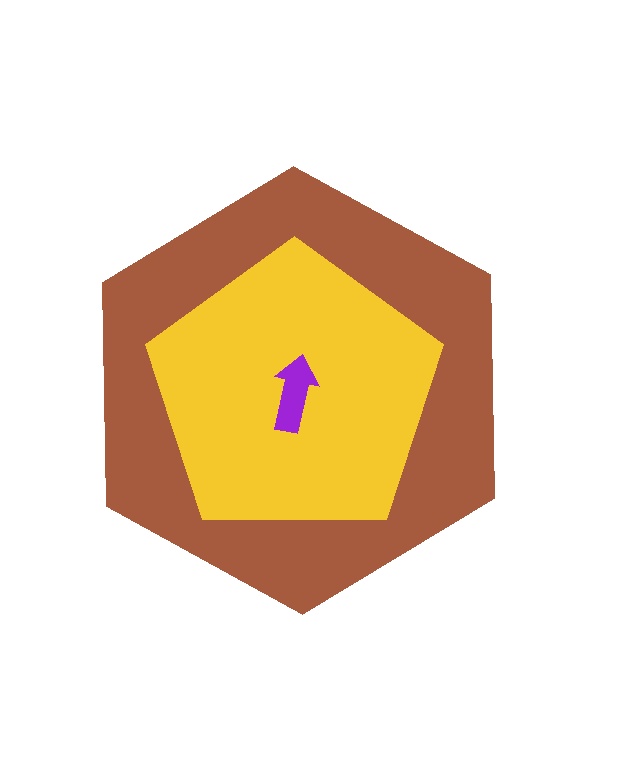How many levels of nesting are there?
3.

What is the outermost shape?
The brown hexagon.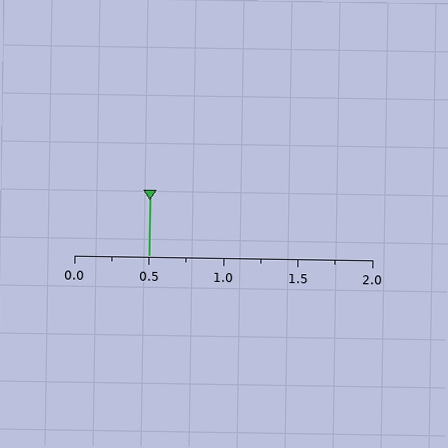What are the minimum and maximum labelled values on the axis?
The axis runs from 0.0 to 2.0.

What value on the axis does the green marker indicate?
The marker indicates approximately 0.5.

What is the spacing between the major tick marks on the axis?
The major ticks are spaced 0.5 apart.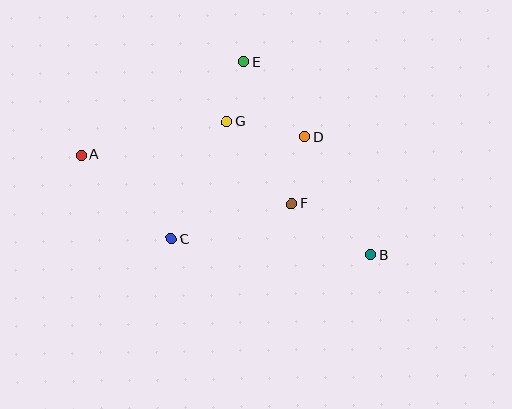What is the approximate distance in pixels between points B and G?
The distance between B and G is approximately 196 pixels.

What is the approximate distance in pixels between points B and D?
The distance between B and D is approximately 135 pixels.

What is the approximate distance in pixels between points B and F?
The distance between B and F is approximately 94 pixels.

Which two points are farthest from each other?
Points A and B are farthest from each other.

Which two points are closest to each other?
Points E and G are closest to each other.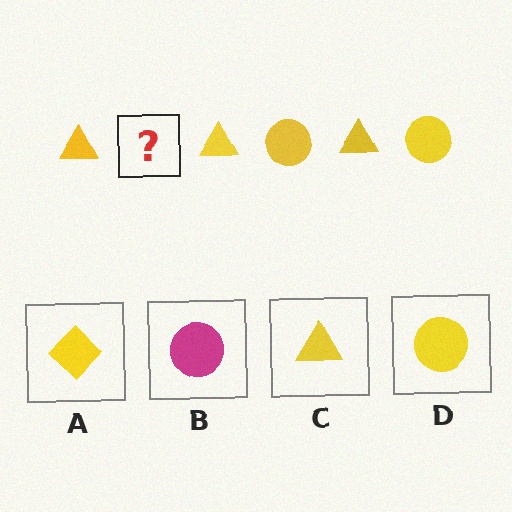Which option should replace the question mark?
Option D.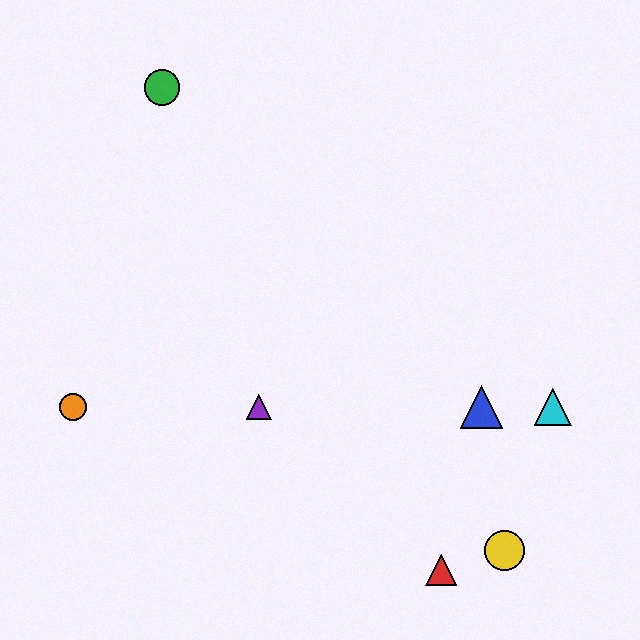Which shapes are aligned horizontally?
The blue triangle, the purple triangle, the orange circle, the cyan triangle are aligned horizontally.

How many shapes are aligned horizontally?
4 shapes (the blue triangle, the purple triangle, the orange circle, the cyan triangle) are aligned horizontally.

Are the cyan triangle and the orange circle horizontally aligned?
Yes, both are at y≈407.